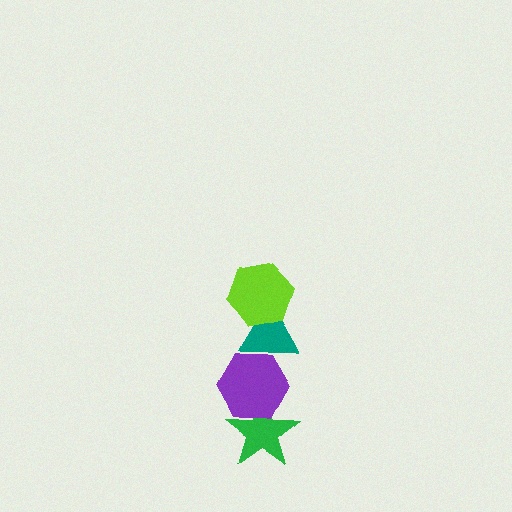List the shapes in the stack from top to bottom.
From top to bottom: the lime hexagon, the teal triangle, the purple hexagon, the green star.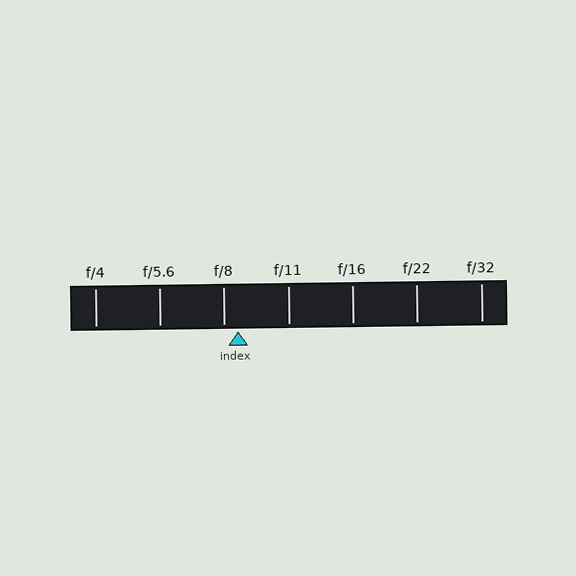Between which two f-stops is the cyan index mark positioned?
The index mark is between f/8 and f/11.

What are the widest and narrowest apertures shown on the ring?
The widest aperture shown is f/4 and the narrowest is f/32.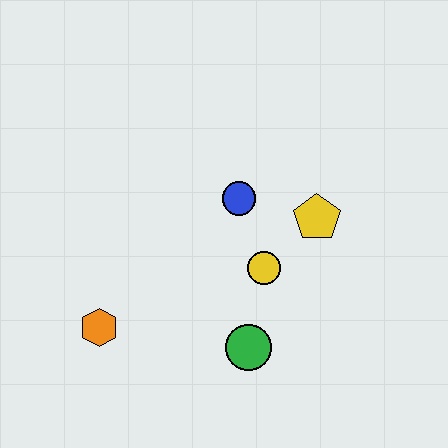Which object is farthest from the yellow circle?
The orange hexagon is farthest from the yellow circle.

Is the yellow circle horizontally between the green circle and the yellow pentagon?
Yes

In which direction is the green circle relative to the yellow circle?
The green circle is below the yellow circle.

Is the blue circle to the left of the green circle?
Yes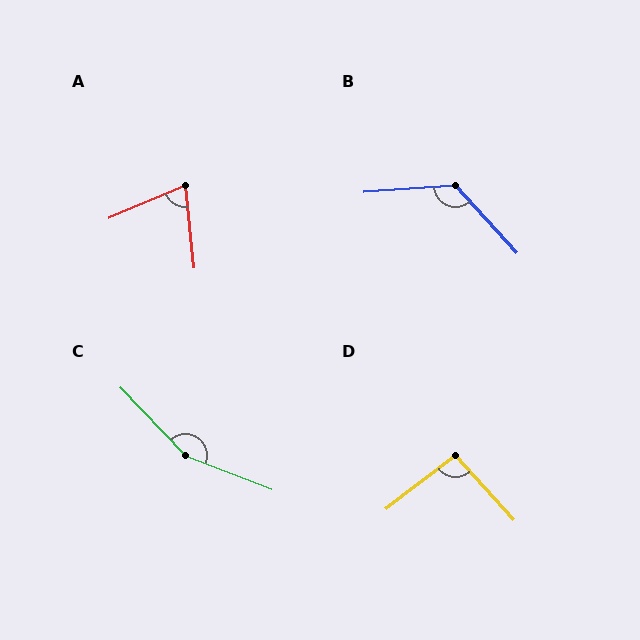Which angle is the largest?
C, at approximately 155 degrees.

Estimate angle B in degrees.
Approximately 128 degrees.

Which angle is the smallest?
A, at approximately 73 degrees.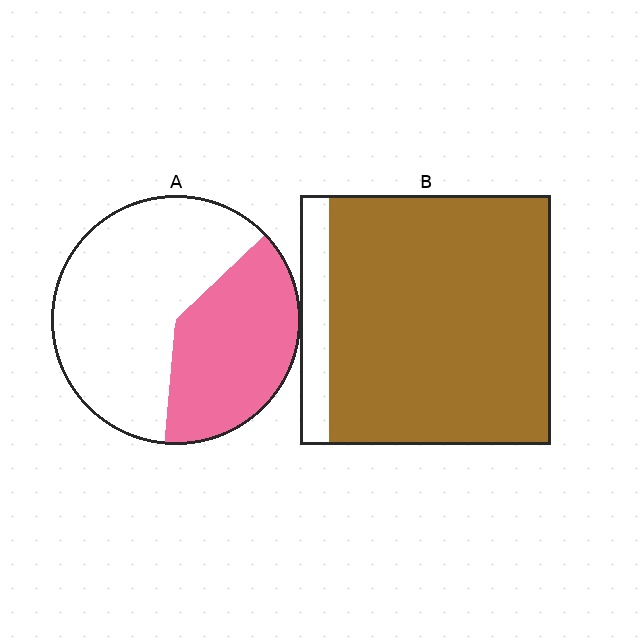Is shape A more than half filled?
No.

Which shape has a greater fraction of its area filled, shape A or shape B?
Shape B.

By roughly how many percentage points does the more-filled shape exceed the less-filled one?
By roughly 50 percentage points (B over A).